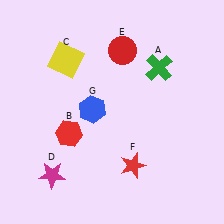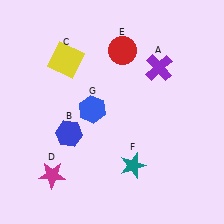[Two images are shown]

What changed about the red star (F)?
In Image 1, F is red. In Image 2, it changed to teal.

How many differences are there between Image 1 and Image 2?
There are 3 differences between the two images.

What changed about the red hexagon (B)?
In Image 1, B is red. In Image 2, it changed to blue.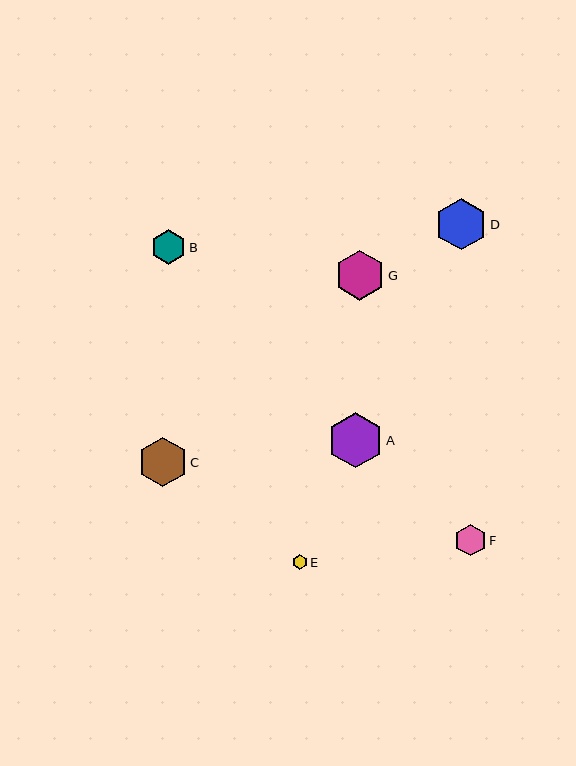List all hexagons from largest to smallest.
From largest to smallest: A, D, G, C, B, F, E.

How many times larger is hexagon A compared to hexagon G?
Hexagon A is approximately 1.1 times the size of hexagon G.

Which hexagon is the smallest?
Hexagon E is the smallest with a size of approximately 15 pixels.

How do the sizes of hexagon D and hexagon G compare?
Hexagon D and hexagon G are approximately the same size.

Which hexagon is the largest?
Hexagon A is the largest with a size of approximately 55 pixels.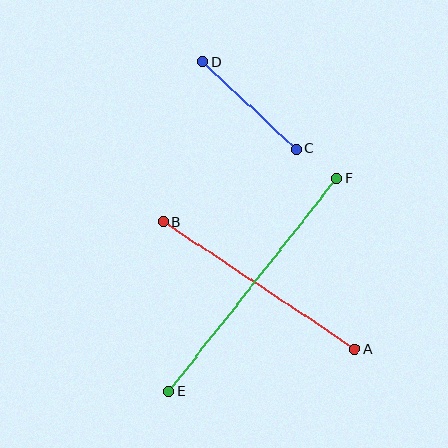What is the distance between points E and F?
The distance is approximately 271 pixels.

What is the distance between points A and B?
The distance is approximately 230 pixels.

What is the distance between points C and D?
The distance is approximately 127 pixels.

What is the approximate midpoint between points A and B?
The midpoint is at approximately (259, 286) pixels.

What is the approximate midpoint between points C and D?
The midpoint is at approximately (249, 105) pixels.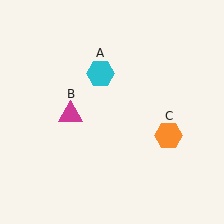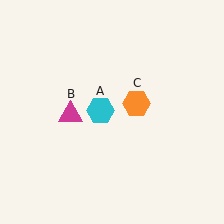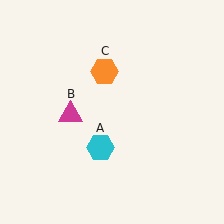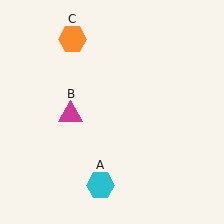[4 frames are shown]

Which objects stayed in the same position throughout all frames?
Magenta triangle (object B) remained stationary.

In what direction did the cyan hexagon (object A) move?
The cyan hexagon (object A) moved down.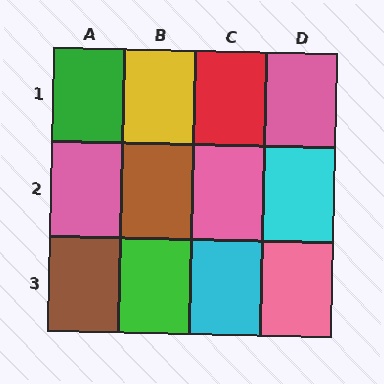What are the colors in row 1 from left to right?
Green, yellow, red, pink.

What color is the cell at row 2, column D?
Cyan.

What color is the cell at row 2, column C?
Pink.